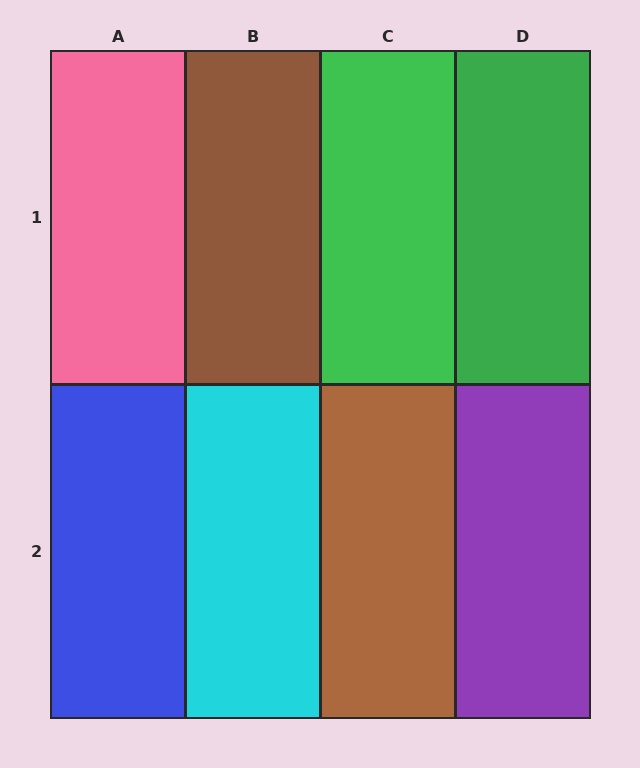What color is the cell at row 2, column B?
Cyan.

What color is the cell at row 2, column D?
Purple.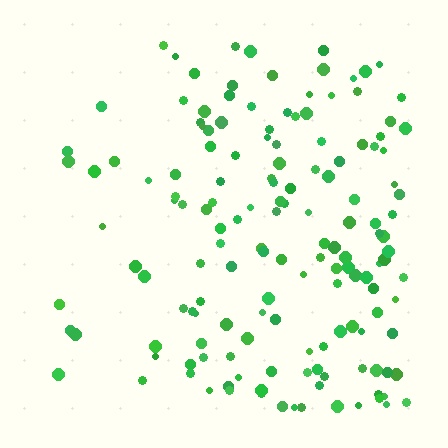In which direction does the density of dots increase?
From left to right, with the right side densest.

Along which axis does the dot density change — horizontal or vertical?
Horizontal.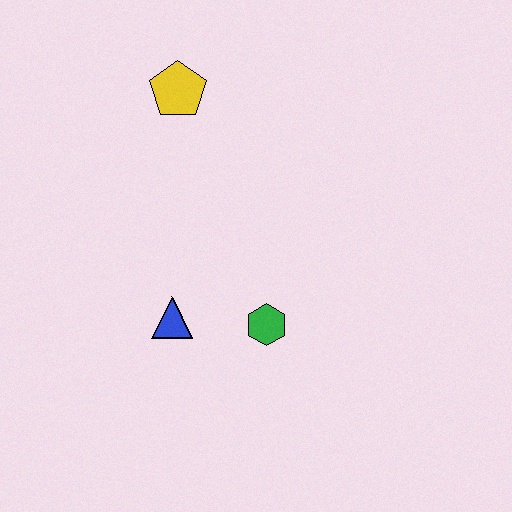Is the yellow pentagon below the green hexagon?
No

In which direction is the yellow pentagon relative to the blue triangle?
The yellow pentagon is above the blue triangle.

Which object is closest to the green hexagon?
The blue triangle is closest to the green hexagon.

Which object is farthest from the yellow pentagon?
The green hexagon is farthest from the yellow pentagon.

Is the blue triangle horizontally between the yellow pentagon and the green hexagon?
No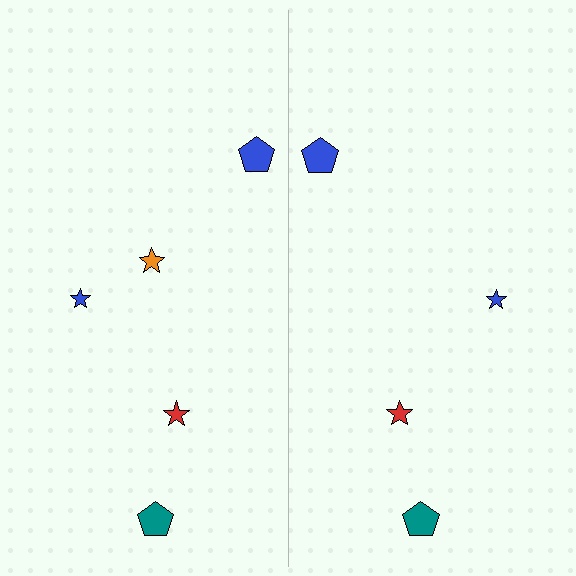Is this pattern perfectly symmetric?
No, the pattern is not perfectly symmetric. A orange star is missing from the right side.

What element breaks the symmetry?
A orange star is missing from the right side.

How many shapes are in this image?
There are 9 shapes in this image.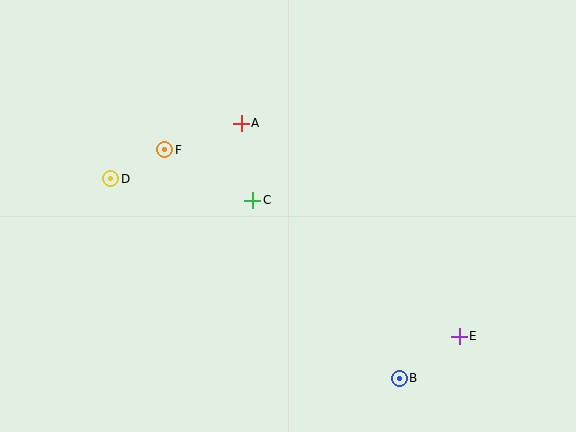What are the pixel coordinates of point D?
Point D is at (111, 179).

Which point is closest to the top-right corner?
Point E is closest to the top-right corner.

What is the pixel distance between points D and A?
The distance between D and A is 142 pixels.